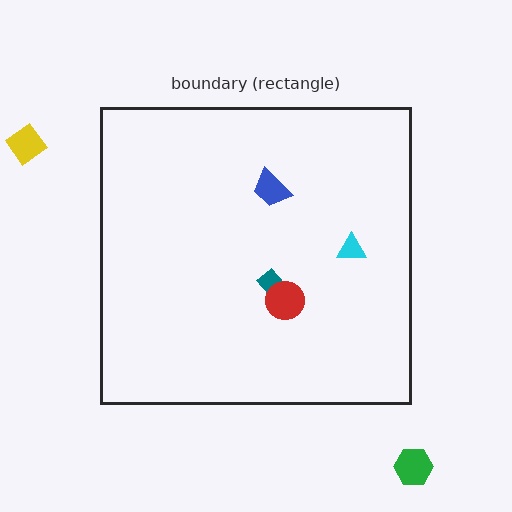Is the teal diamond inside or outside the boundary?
Inside.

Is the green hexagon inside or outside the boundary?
Outside.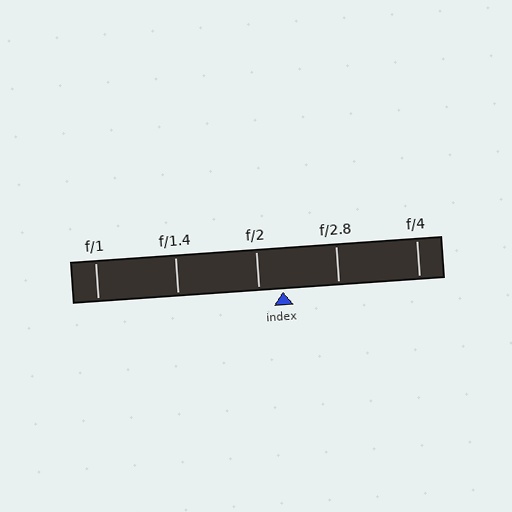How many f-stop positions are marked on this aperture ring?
There are 5 f-stop positions marked.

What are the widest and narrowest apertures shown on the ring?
The widest aperture shown is f/1 and the narrowest is f/4.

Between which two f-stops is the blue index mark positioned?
The index mark is between f/2 and f/2.8.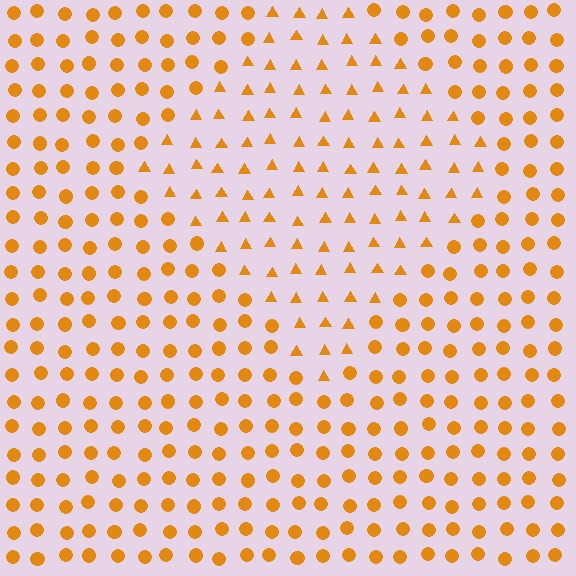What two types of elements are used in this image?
The image uses triangles inside the diamond region and circles outside it.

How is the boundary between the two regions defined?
The boundary is defined by a change in element shape: triangles inside vs. circles outside. All elements share the same color and spacing.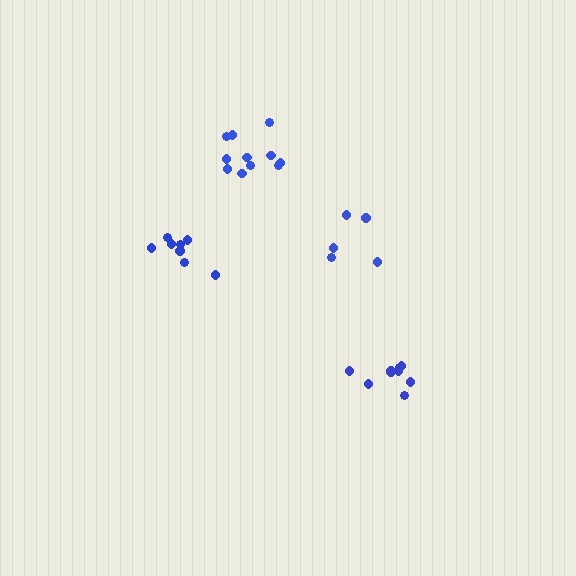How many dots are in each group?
Group 1: 9 dots, Group 2: 11 dots, Group 3: 5 dots, Group 4: 8 dots (33 total).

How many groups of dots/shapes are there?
There are 4 groups.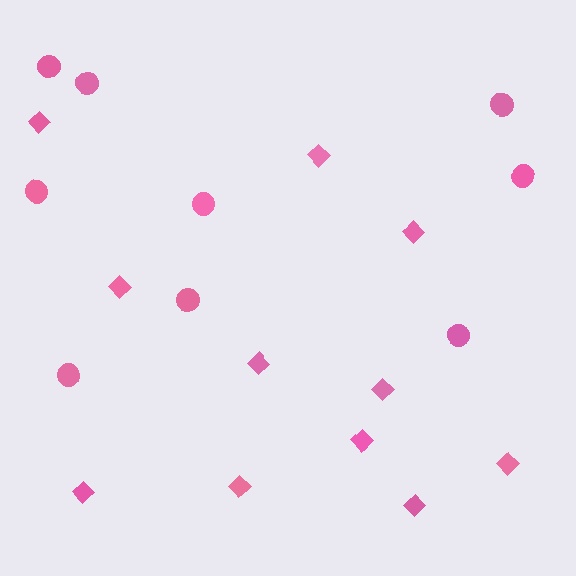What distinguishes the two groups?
There are 2 groups: one group of diamonds (11) and one group of circles (9).